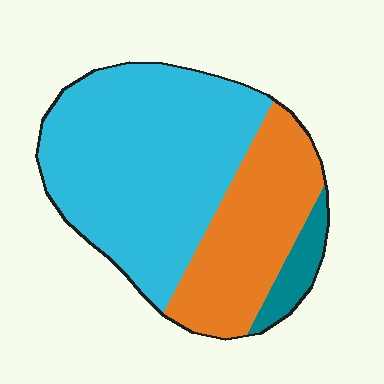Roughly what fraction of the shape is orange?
Orange takes up about one third (1/3) of the shape.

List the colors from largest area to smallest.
From largest to smallest: cyan, orange, teal.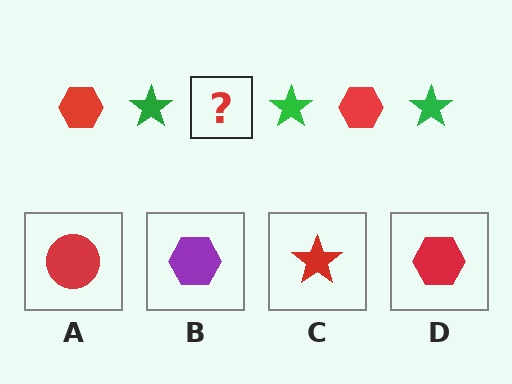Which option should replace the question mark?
Option D.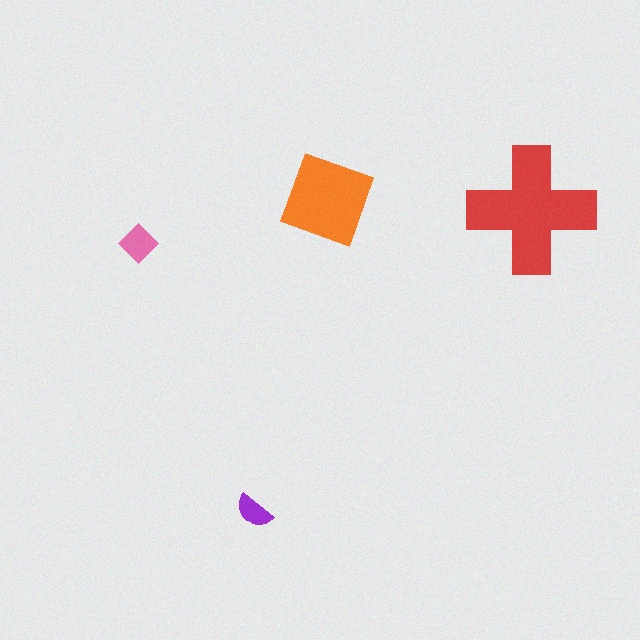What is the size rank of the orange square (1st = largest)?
2nd.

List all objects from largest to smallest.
The red cross, the orange square, the pink diamond, the purple semicircle.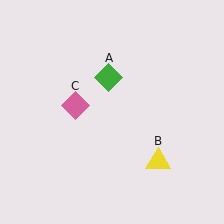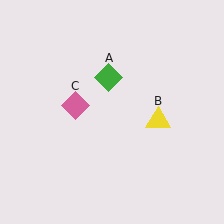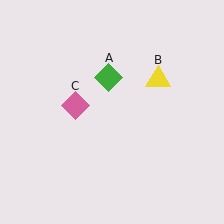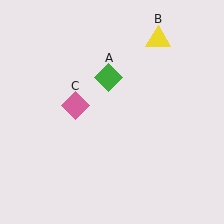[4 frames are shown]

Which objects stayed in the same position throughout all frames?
Green diamond (object A) and pink diamond (object C) remained stationary.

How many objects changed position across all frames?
1 object changed position: yellow triangle (object B).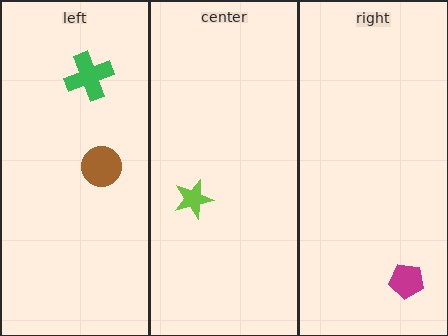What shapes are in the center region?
The lime star.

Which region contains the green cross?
The left region.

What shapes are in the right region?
The magenta pentagon.